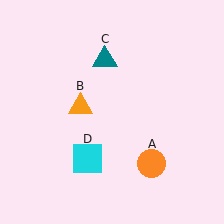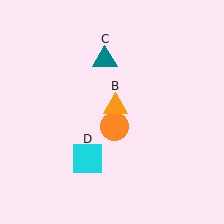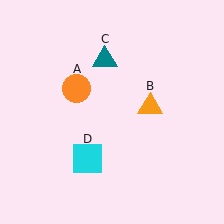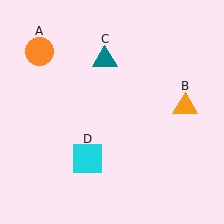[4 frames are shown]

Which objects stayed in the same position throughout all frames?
Teal triangle (object C) and cyan square (object D) remained stationary.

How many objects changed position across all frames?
2 objects changed position: orange circle (object A), orange triangle (object B).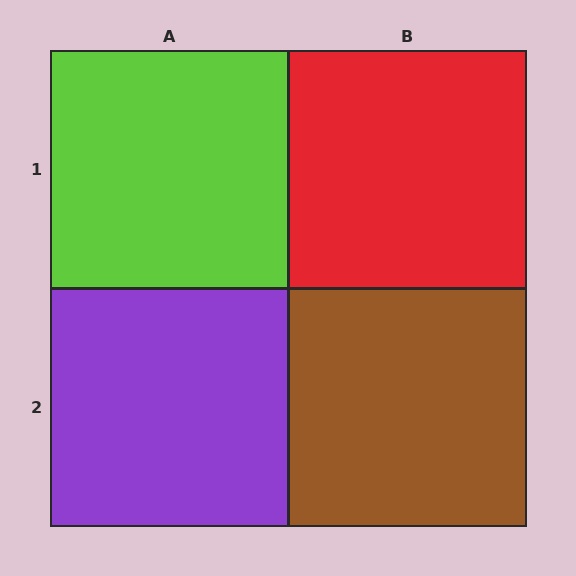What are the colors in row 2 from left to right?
Purple, brown.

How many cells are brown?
1 cell is brown.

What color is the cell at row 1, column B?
Red.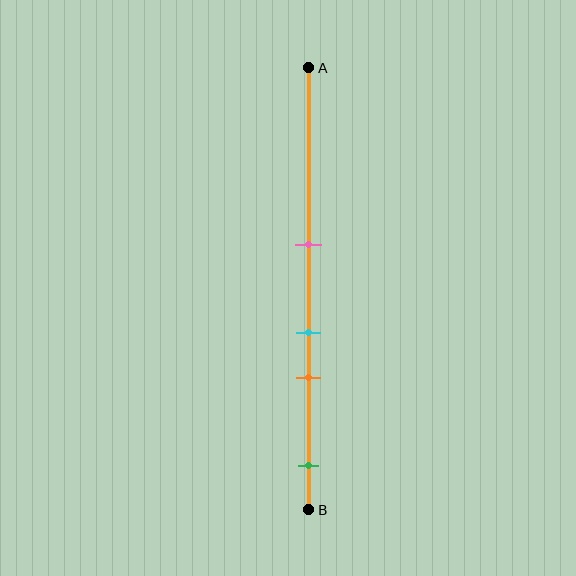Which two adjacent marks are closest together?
The cyan and orange marks are the closest adjacent pair.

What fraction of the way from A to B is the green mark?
The green mark is approximately 90% (0.9) of the way from A to B.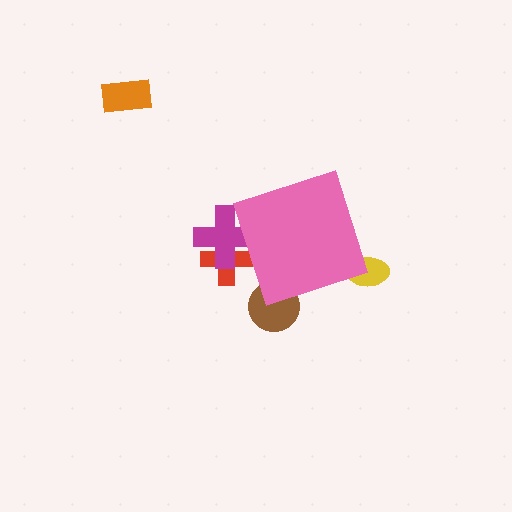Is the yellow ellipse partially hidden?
Yes, the yellow ellipse is partially hidden behind the pink diamond.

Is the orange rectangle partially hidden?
No, the orange rectangle is fully visible.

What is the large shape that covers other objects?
A pink diamond.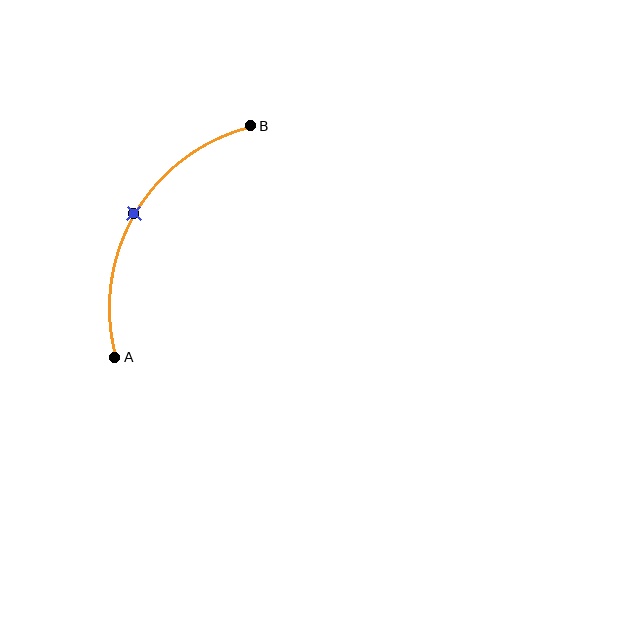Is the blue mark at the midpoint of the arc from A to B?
Yes. The blue mark lies on the arc at equal arc-length from both A and B — it is the arc midpoint.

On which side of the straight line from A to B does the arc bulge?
The arc bulges to the left of the straight line connecting A and B.